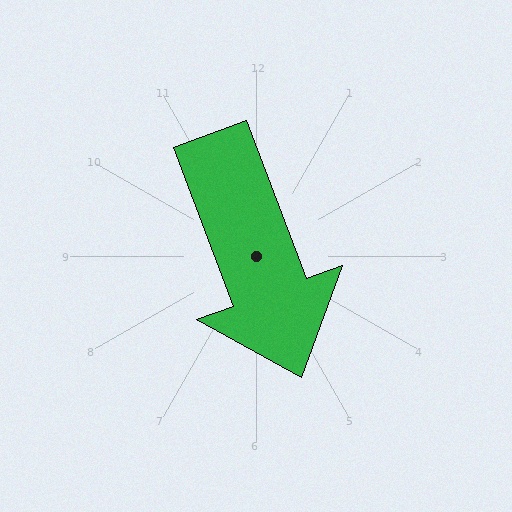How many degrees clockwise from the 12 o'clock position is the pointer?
Approximately 159 degrees.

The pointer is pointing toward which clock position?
Roughly 5 o'clock.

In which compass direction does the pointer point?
South.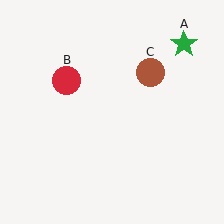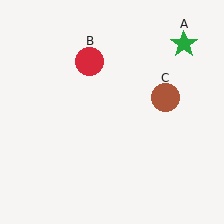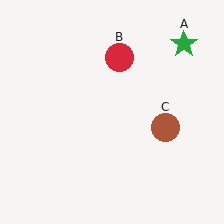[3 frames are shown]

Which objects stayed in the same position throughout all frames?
Green star (object A) remained stationary.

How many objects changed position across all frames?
2 objects changed position: red circle (object B), brown circle (object C).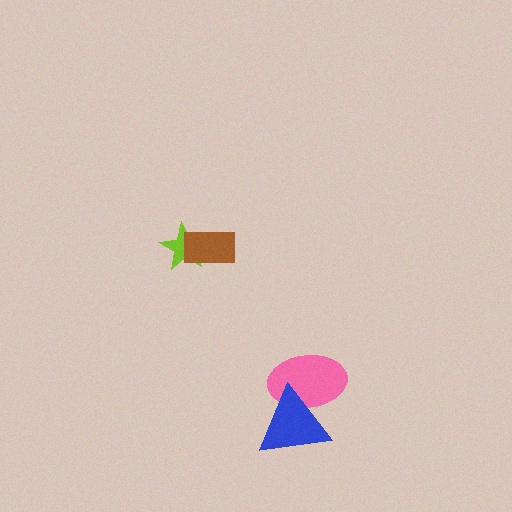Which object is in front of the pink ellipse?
The blue triangle is in front of the pink ellipse.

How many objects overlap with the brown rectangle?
1 object overlaps with the brown rectangle.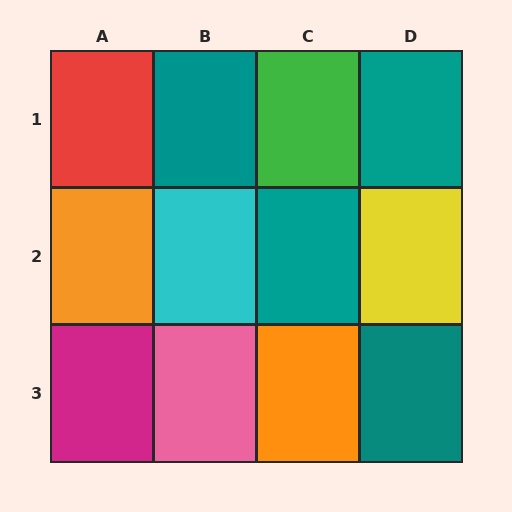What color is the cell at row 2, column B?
Cyan.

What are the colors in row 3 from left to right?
Magenta, pink, orange, teal.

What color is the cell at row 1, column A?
Red.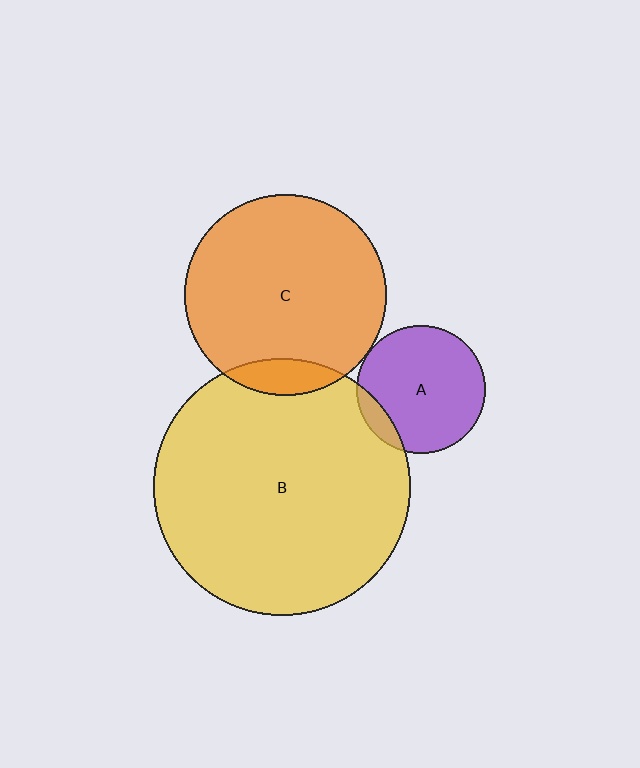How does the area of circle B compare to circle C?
Approximately 1.6 times.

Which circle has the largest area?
Circle B (yellow).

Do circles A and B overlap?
Yes.